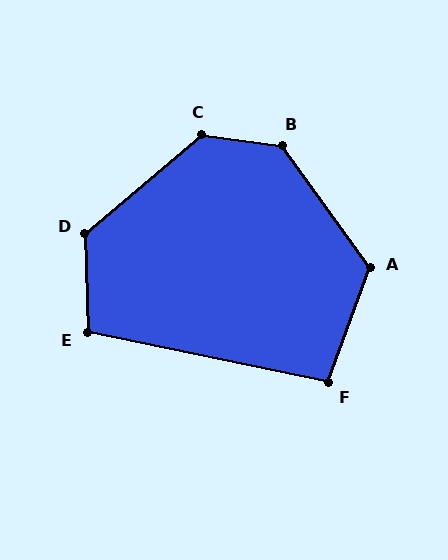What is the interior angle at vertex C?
Approximately 132 degrees (obtuse).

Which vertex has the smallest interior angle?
F, at approximately 98 degrees.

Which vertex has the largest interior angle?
B, at approximately 133 degrees.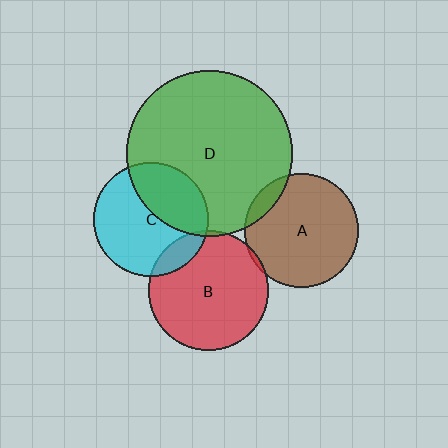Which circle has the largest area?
Circle D (green).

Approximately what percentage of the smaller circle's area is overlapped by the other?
Approximately 5%.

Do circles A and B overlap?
Yes.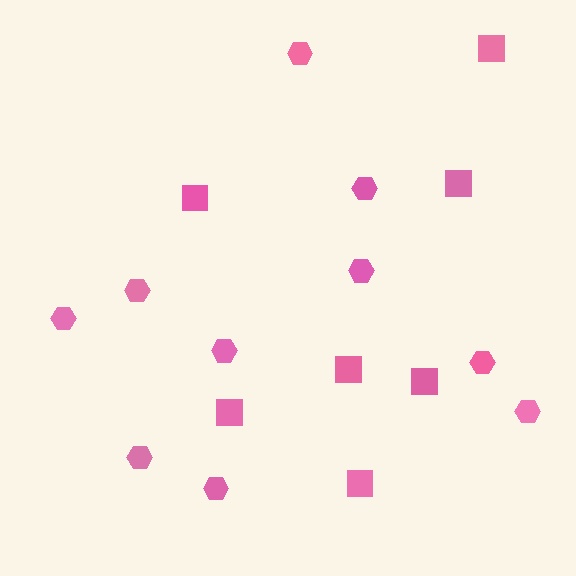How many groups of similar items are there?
There are 2 groups: one group of hexagons (10) and one group of squares (7).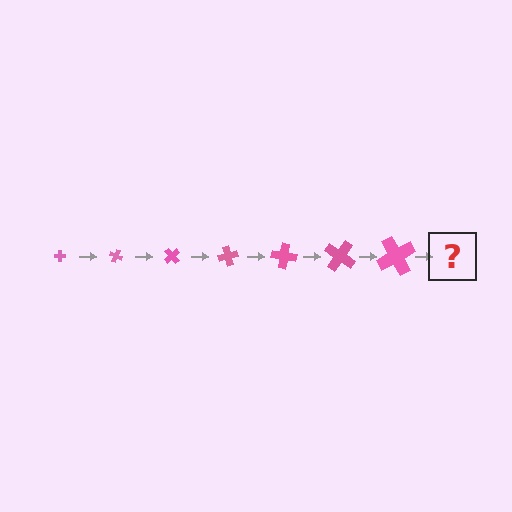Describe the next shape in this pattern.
It should be a cross, larger than the previous one and rotated 175 degrees from the start.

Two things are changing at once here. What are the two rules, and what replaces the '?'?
The two rules are that the cross grows larger each step and it rotates 25 degrees each step. The '?' should be a cross, larger than the previous one and rotated 175 degrees from the start.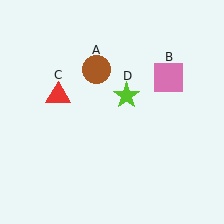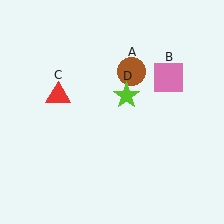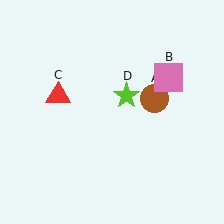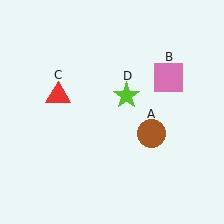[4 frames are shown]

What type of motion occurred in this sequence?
The brown circle (object A) rotated clockwise around the center of the scene.